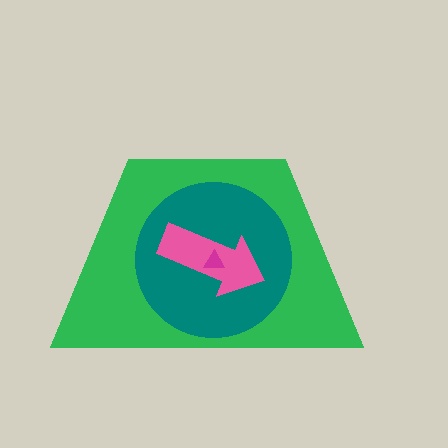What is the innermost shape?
The magenta triangle.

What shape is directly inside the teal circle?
The pink arrow.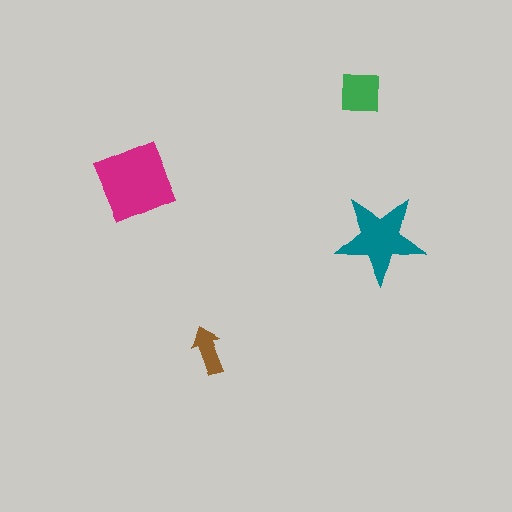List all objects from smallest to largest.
The brown arrow, the green square, the teal star, the magenta diamond.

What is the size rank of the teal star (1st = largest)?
2nd.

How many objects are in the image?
There are 4 objects in the image.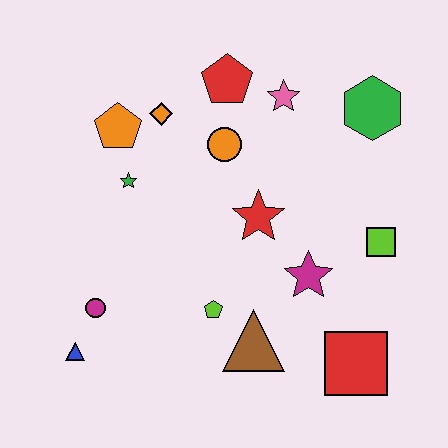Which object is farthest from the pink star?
The blue triangle is farthest from the pink star.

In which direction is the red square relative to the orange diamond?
The red square is below the orange diamond.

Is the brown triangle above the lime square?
No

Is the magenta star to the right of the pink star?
Yes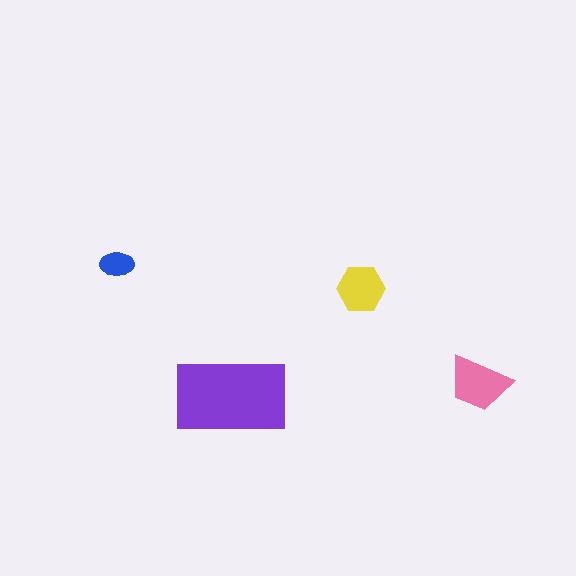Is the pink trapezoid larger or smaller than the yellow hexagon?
Larger.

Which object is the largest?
The purple rectangle.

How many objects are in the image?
There are 4 objects in the image.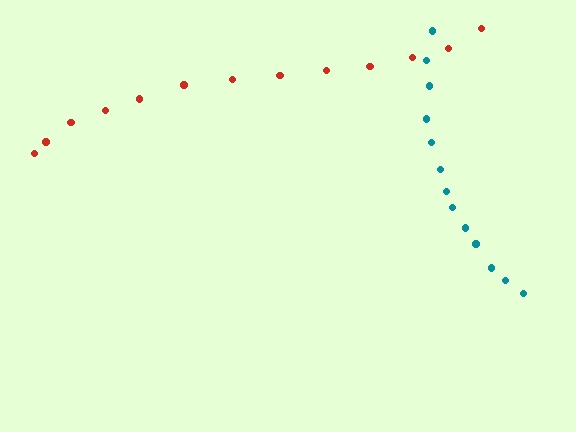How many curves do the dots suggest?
There are 2 distinct paths.